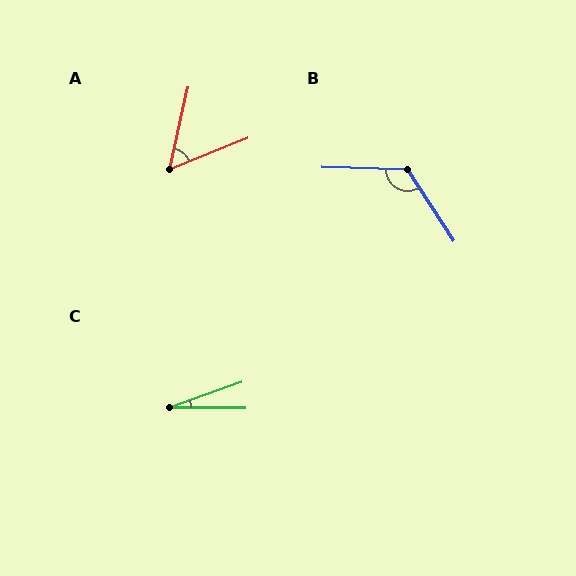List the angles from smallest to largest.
C (20°), A (56°), B (125°).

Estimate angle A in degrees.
Approximately 56 degrees.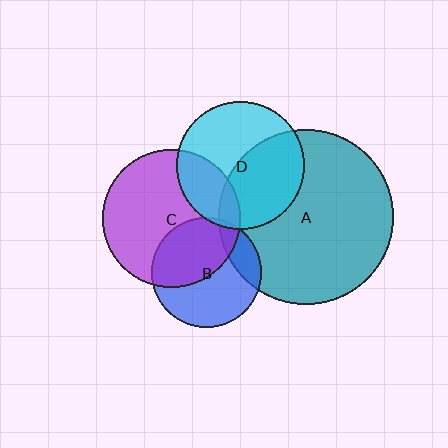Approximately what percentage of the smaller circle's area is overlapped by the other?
Approximately 5%.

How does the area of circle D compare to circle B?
Approximately 1.4 times.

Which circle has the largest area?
Circle A (teal).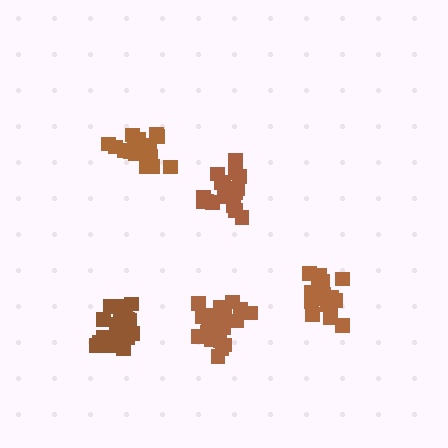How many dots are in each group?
Group 1: 20 dots, Group 2: 20 dots, Group 3: 21 dots, Group 4: 16 dots, Group 5: 21 dots (98 total).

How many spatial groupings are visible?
There are 5 spatial groupings.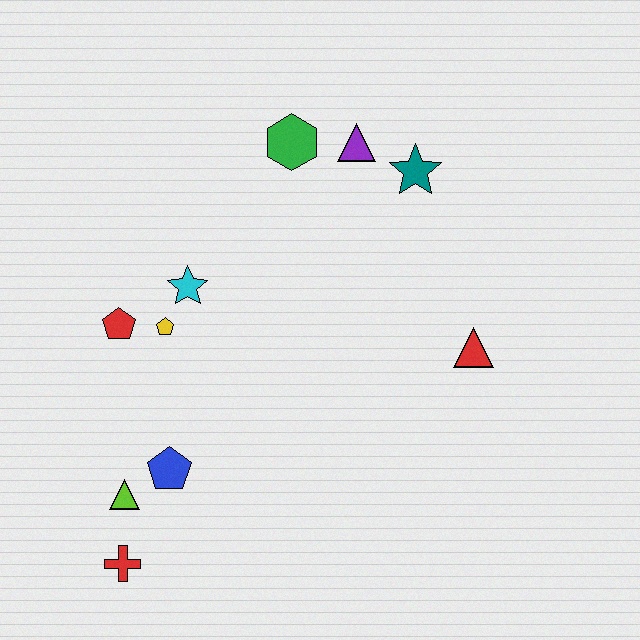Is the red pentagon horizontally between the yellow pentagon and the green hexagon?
No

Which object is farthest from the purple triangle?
The red cross is farthest from the purple triangle.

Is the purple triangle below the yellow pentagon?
No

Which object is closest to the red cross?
The lime triangle is closest to the red cross.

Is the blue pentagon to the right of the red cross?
Yes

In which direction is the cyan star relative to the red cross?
The cyan star is above the red cross.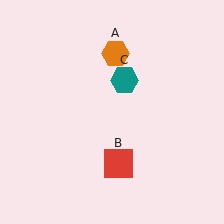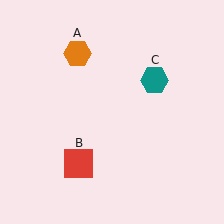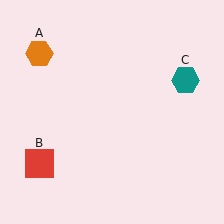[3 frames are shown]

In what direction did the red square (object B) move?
The red square (object B) moved left.